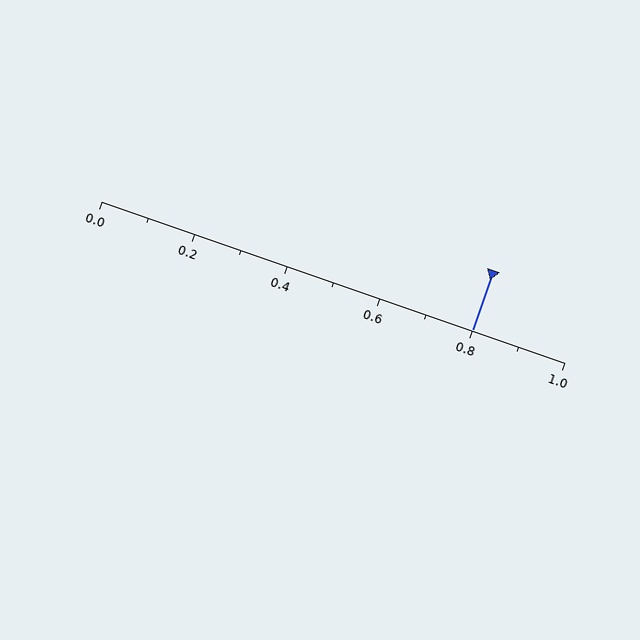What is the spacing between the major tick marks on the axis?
The major ticks are spaced 0.2 apart.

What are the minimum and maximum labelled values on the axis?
The axis runs from 0.0 to 1.0.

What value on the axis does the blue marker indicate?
The marker indicates approximately 0.8.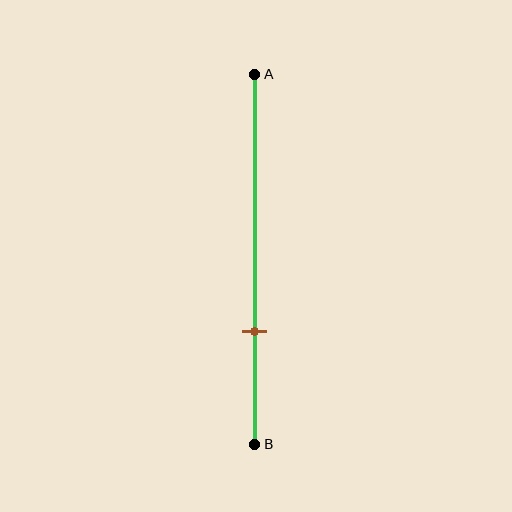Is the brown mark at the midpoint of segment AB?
No, the mark is at about 70% from A, not at the 50% midpoint.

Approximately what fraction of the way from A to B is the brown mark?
The brown mark is approximately 70% of the way from A to B.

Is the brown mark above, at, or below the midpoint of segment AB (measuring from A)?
The brown mark is below the midpoint of segment AB.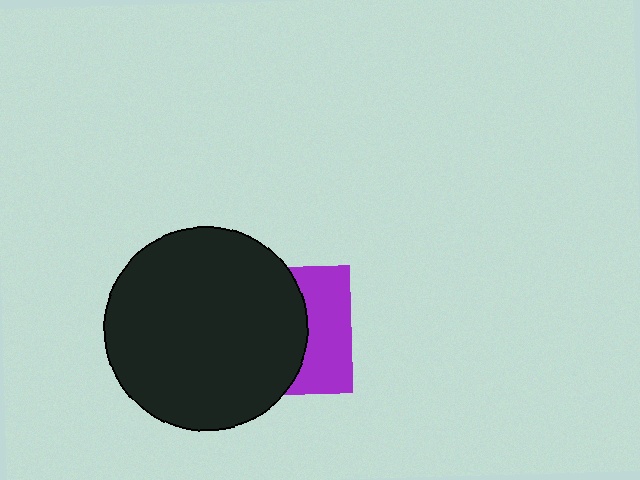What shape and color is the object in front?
The object in front is a black circle.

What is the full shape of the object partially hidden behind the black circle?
The partially hidden object is a purple square.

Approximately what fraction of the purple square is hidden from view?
Roughly 60% of the purple square is hidden behind the black circle.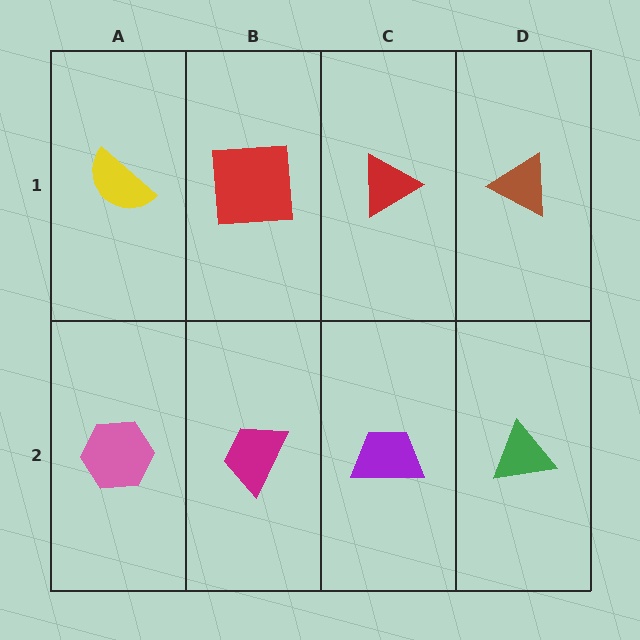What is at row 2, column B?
A magenta trapezoid.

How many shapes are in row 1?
4 shapes.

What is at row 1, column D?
A brown triangle.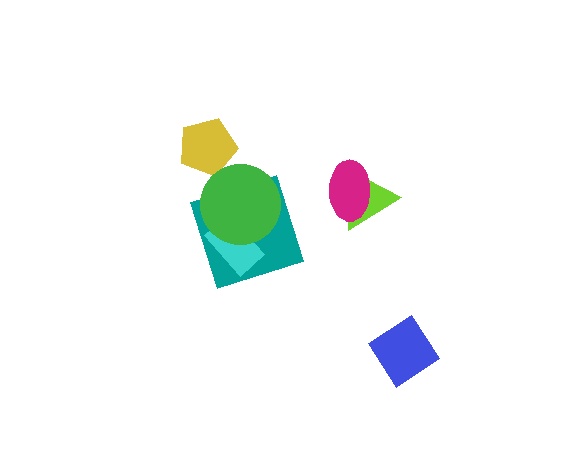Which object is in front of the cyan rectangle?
The green circle is in front of the cyan rectangle.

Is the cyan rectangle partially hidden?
Yes, it is partially covered by another shape.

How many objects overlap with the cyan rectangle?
2 objects overlap with the cyan rectangle.